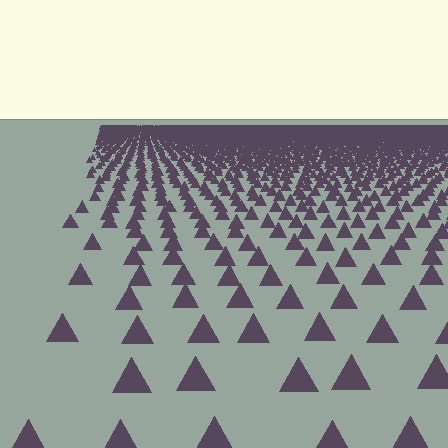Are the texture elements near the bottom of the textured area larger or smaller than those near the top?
Larger. Near the bottom, elements are closer to the viewer and appear at a bigger on-screen size.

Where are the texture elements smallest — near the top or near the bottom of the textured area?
Near the top.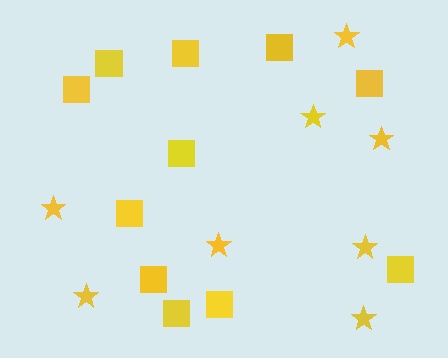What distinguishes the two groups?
There are 2 groups: one group of stars (8) and one group of squares (11).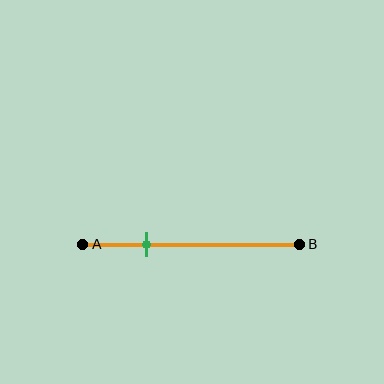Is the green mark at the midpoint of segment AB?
No, the mark is at about 30% from A, not at the 50% midpoint.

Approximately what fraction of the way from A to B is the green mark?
The green mark is approximately 30% of the way from A to B.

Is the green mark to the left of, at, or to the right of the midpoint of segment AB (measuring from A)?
The green mark is to the left of the midpoint of segment AB.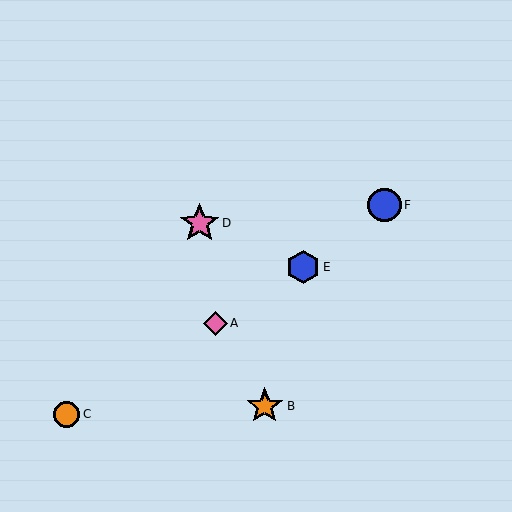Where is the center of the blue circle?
The center of the blue circle is at (384, 205).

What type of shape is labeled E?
Shape E is a blue hexagon.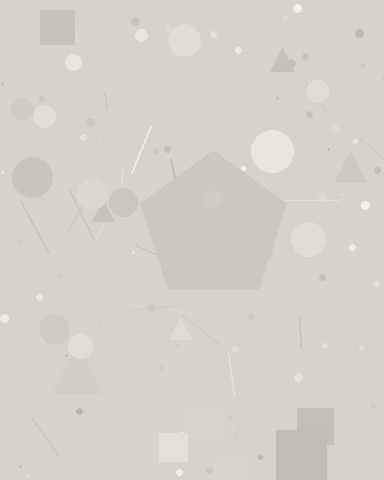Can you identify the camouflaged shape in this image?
The camouflaged shape is a pentagon.